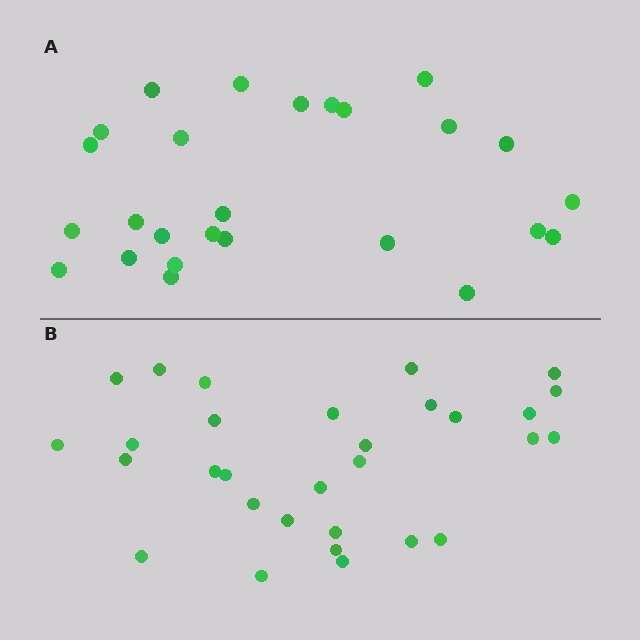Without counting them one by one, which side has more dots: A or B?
Region B (the bottom region) has more dots.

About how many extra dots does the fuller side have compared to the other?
Region B has about 4 more dots than region A.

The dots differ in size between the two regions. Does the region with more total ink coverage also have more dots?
No. Region A has more total ink coverage because its dots are larger, but region B actually contains more individual dots. Total area can be misleading — the number of items is what matters here.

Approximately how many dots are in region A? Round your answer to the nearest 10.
About 30 dots. (The exact count is 26, which rounds to 30.)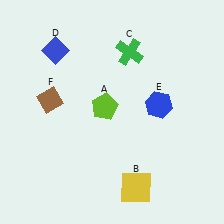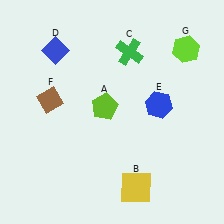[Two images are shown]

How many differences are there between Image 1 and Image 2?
There is 1 difference between the two images.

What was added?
A lime hexagon (G) was added in Image 2.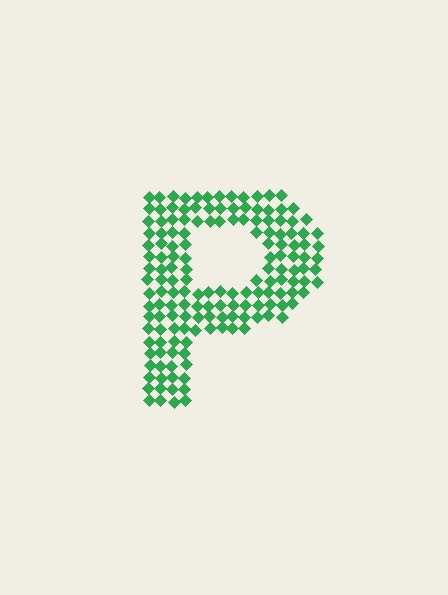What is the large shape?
The large shape is the letter P.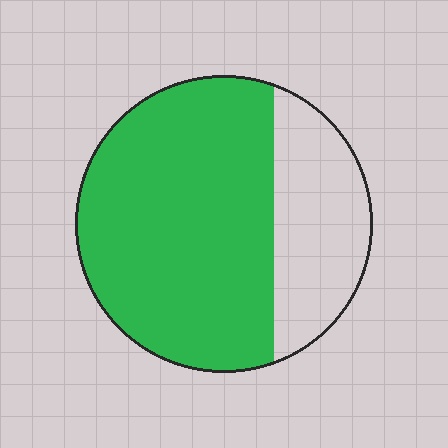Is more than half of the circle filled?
Yes.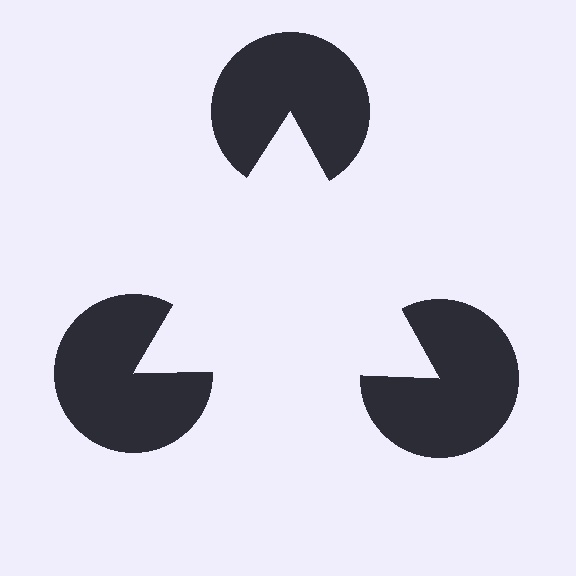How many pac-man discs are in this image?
There are 3 — one at each vertex of the illusory triangle.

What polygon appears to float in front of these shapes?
An illusory triangle — its edges are inferred from the aligned wedge cuts in the pac-man discs, not physically drawn.